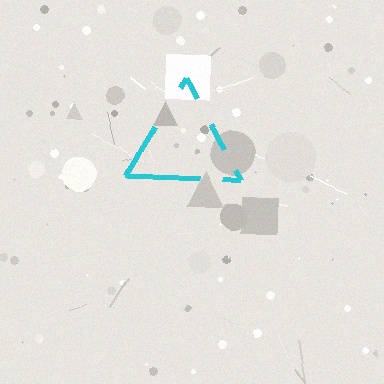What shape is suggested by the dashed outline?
The dashed outline suggests a triangle.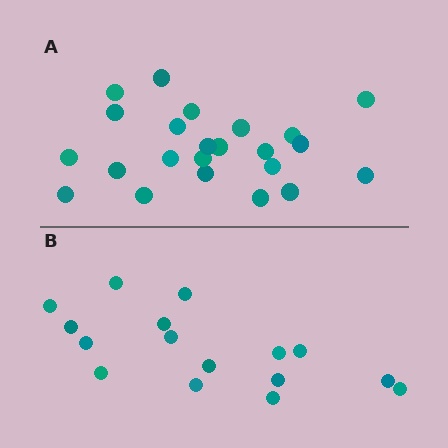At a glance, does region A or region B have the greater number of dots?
Region A (the top region) has more dots.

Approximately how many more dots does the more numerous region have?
Region A has roughly 8 or so more dots than region B.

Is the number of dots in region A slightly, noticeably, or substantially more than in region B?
Region A has noticeably more, but not dramatically so. The ratio is roughly 1.4 to 1.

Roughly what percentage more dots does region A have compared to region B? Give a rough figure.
About 45% more.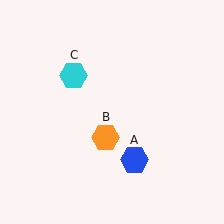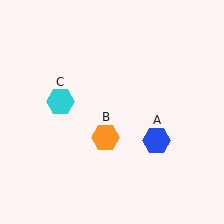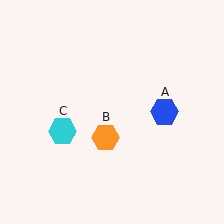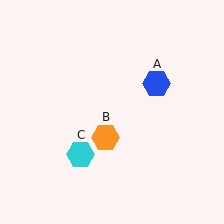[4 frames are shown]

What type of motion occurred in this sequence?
The blue hexagon (object A), cyan hexagon (object C) rotated counterclockwise around the center of the scene.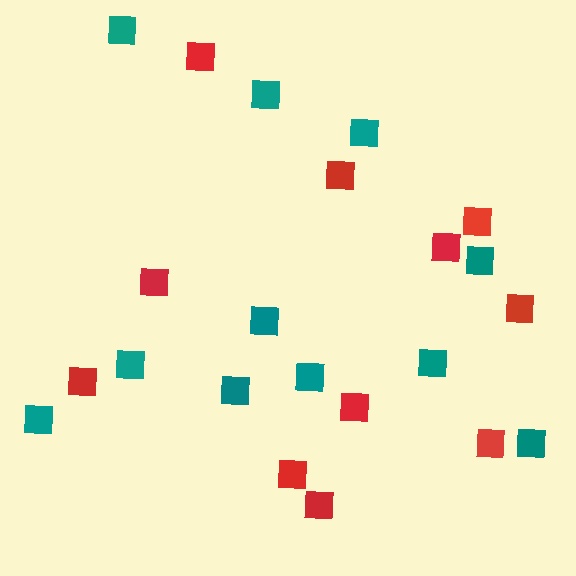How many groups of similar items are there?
There are 2 groups: one group of red squares (11) and one group of teal squares (11).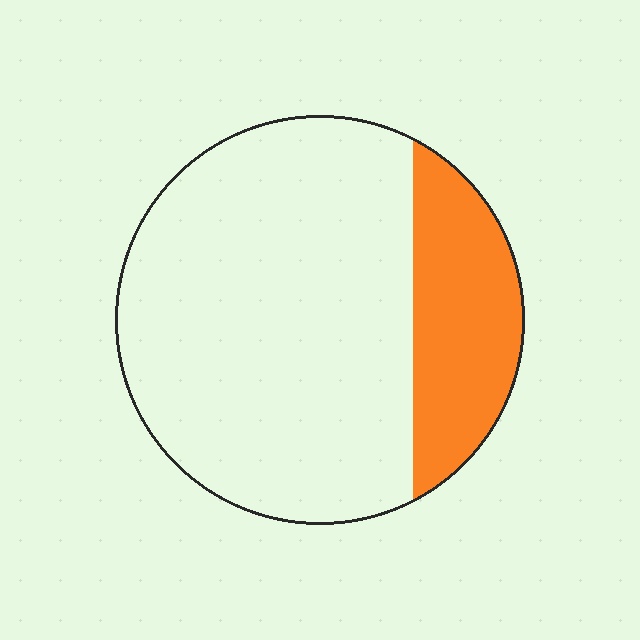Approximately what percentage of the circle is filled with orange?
Approximately 20%.